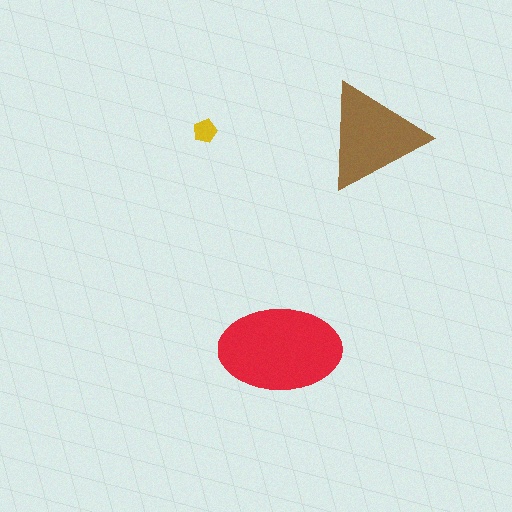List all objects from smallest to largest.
The yellow pentagon, the brown triangle, the red ellipse.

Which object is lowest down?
The red ellipse is bottommost.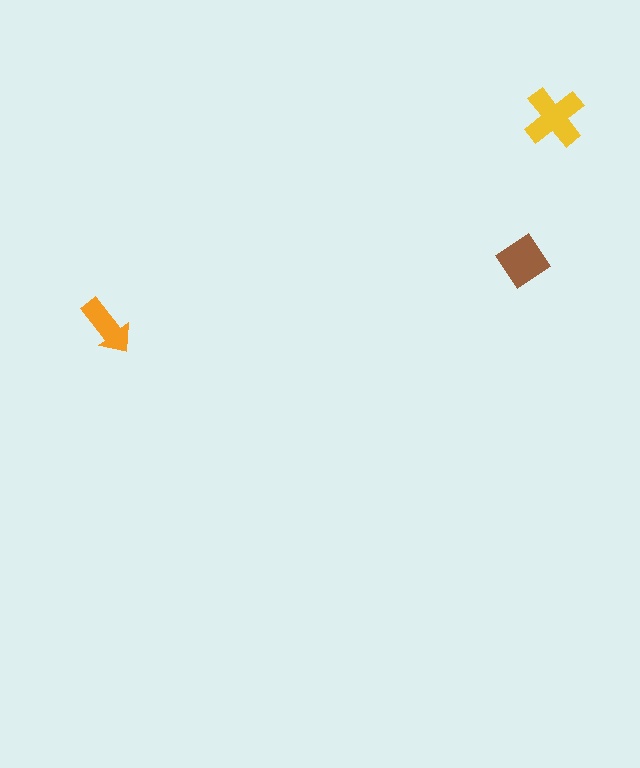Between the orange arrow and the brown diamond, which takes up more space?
The brown diamond.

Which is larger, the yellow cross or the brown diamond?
The yellow cross.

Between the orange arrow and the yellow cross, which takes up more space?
The yellow cross.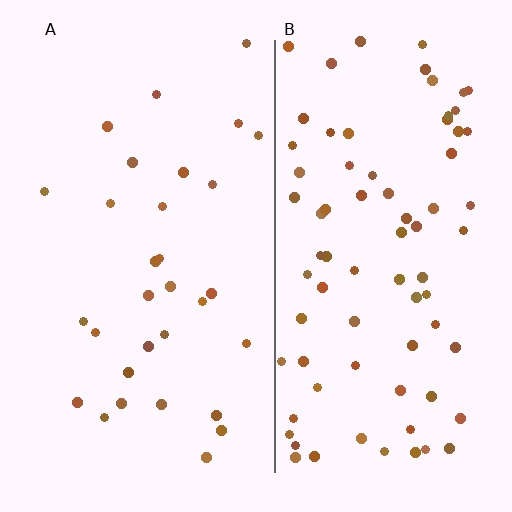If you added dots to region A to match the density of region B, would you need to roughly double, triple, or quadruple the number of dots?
Approximately triple.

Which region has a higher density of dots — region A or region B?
B (the right).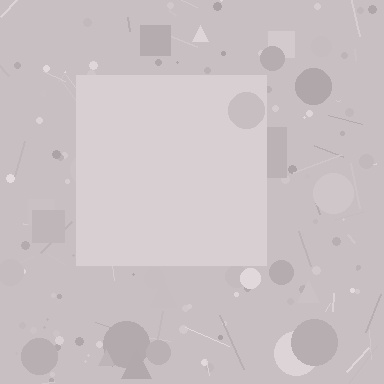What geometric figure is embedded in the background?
A square is embedded in the background.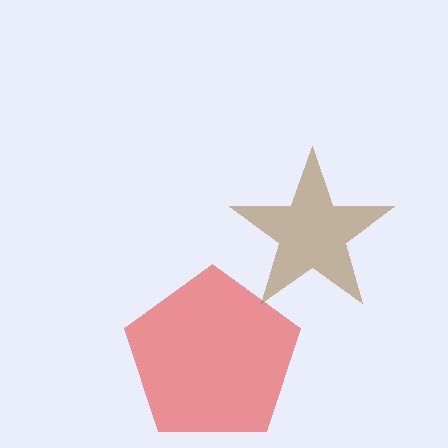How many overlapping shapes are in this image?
There are 2 overlapping shapes in the image.